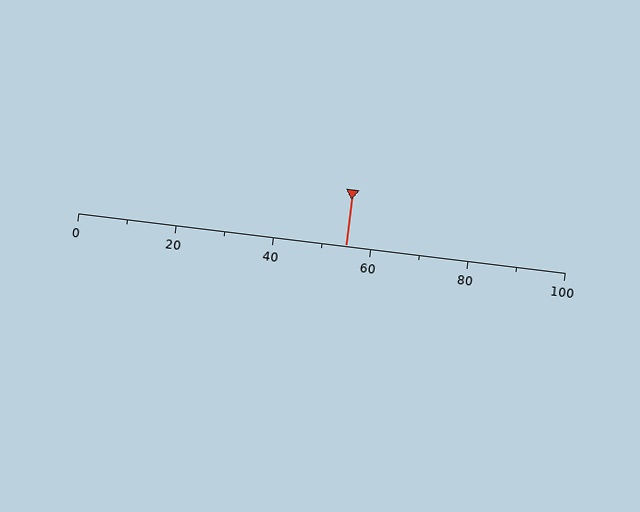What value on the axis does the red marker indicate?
The marker indicates approximately 55.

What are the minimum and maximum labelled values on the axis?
The axis runs from 0 to 100.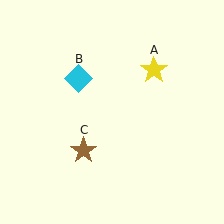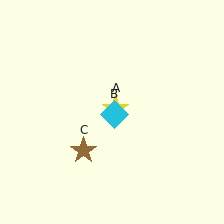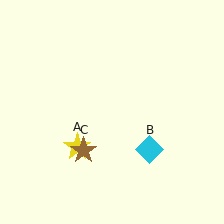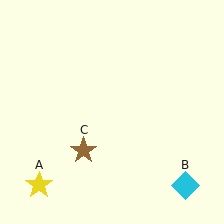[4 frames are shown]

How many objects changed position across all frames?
2 objects changed position: yellow star (object A), cyan diamond (object B).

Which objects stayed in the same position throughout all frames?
Brown star (object C) remained stationary.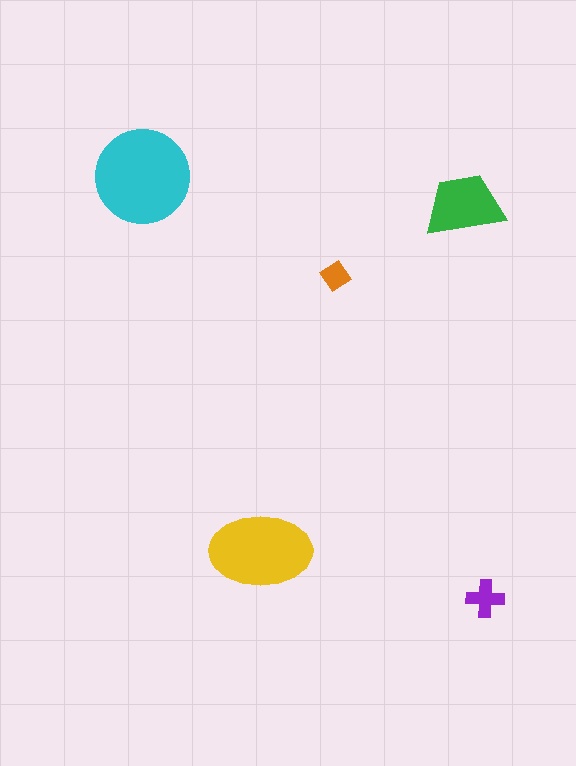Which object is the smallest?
The orange diamond.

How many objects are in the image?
There are 5 objects in the image.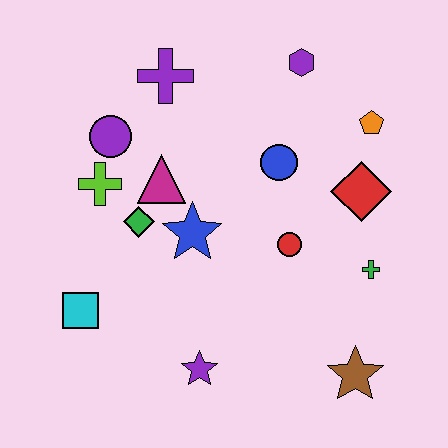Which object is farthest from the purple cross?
The brown star is farthest from the purple cross.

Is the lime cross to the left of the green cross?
Yes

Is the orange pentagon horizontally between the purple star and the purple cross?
No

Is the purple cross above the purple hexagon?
No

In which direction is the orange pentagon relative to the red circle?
The orange pentagon is above the red circle.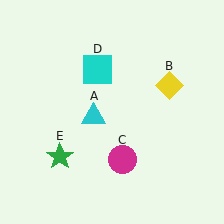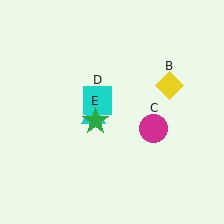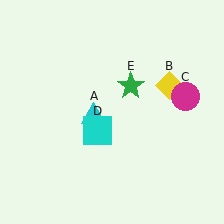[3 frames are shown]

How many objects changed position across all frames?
3 objects changed position: magenta circle (object C), cyan square (object D), green star (object E).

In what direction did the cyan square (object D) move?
The cyan square (object D) moved down.